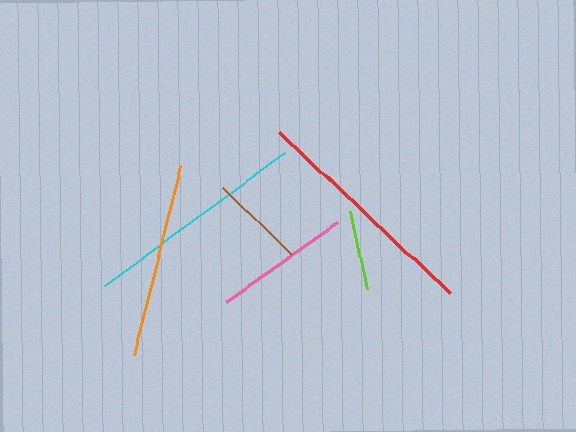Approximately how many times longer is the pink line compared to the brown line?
The pink line is approximately 1.4 times the length of the brown line.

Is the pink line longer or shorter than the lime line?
The pink line is longer than the lime line.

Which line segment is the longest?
The red line is the longest at approximately 235 pixels.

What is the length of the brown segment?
The brown segment is approximately 97 pixels long.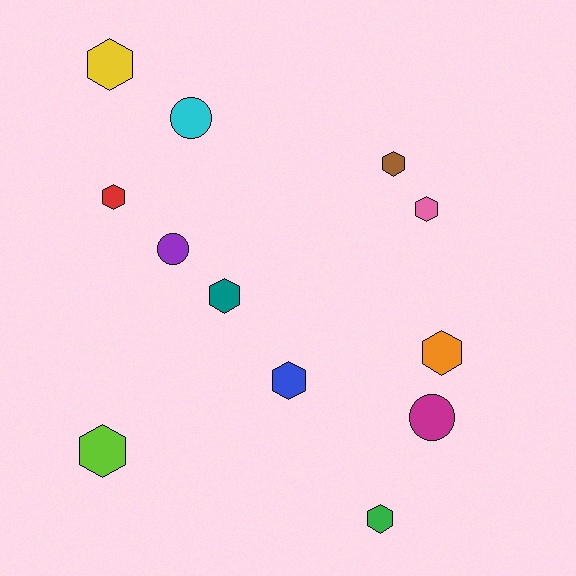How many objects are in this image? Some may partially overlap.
There are 12 objects.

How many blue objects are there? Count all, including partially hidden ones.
There is 1 blue object.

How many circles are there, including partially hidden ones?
There are 3 circles.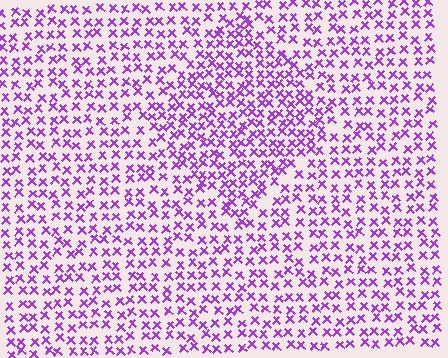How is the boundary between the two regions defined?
The boundary is defined by a change in element density (approximately 1.5x ratio). All elements are the same color, size, and shape.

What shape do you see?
I see a diamond.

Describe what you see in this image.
The image contains small purple elements arranged at two different densities. A diamond-shaped region is visible where the elements are more densely packed than the surrounding area.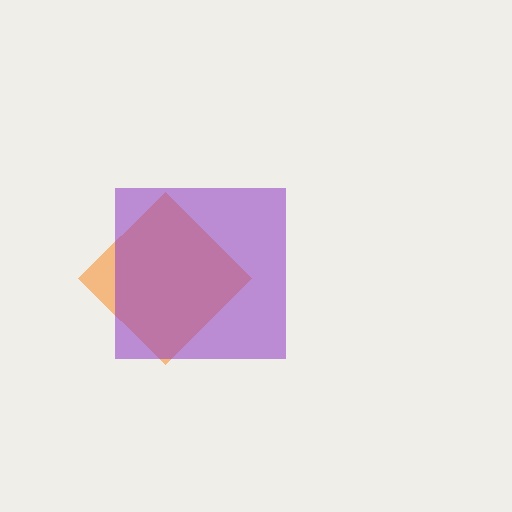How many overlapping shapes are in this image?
There are 2 overlapping shapes in the image.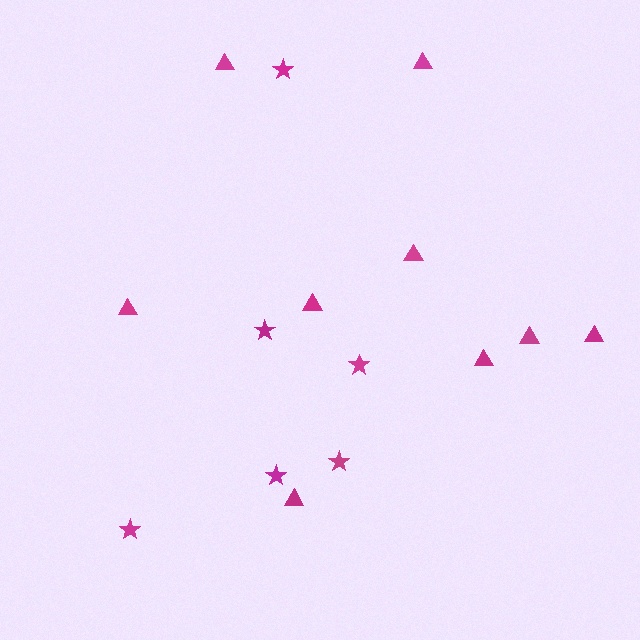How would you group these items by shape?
There are 2 groups: one group of triangles (9) and one group of stars (6).